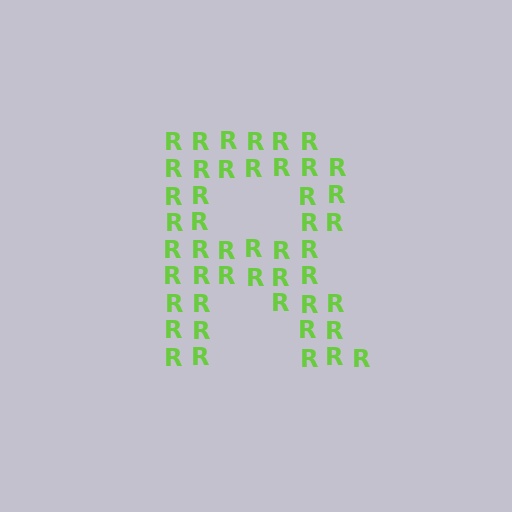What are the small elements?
The small elements are letter R's.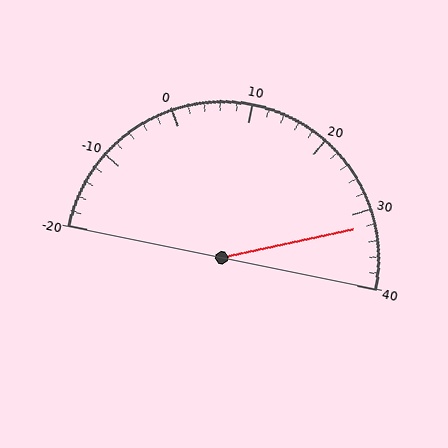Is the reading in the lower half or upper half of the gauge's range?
The reading is in the upper half of the range (-20 to 40).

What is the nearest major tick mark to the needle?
The nearest major tick mark is 30.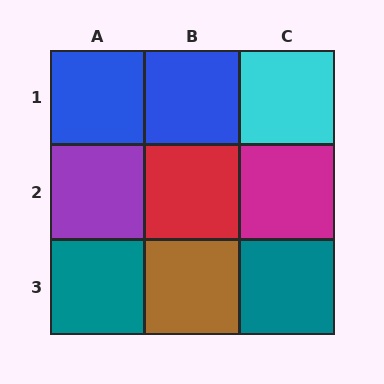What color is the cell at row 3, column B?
Brown.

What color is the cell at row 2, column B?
Red.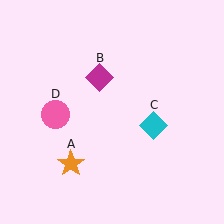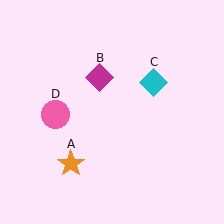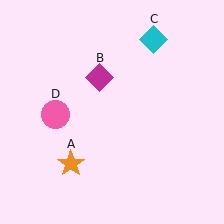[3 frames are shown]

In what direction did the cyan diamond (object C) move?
The cyan diamond (object C) moved up.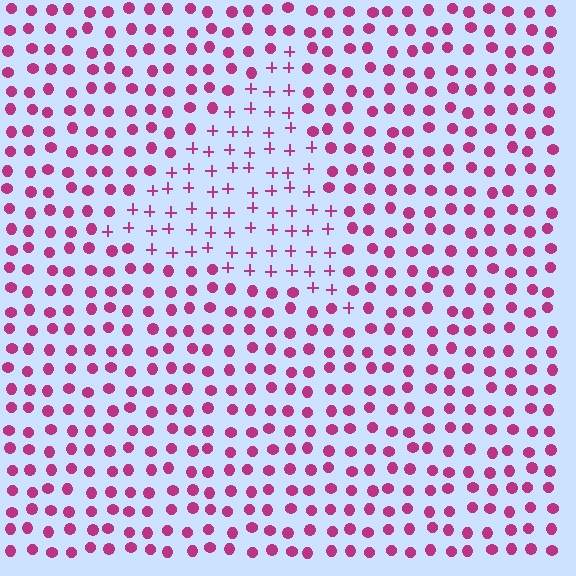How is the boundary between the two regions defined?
The boundary is defined by a change in element shape: plus signs inside vs. circles outside. All elements share the same color and spacing.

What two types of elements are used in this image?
The image uses plus signs inside the triangle region and circles outside it.